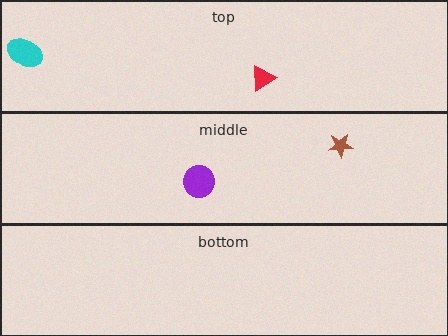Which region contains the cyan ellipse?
The top region.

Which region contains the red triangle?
The top region.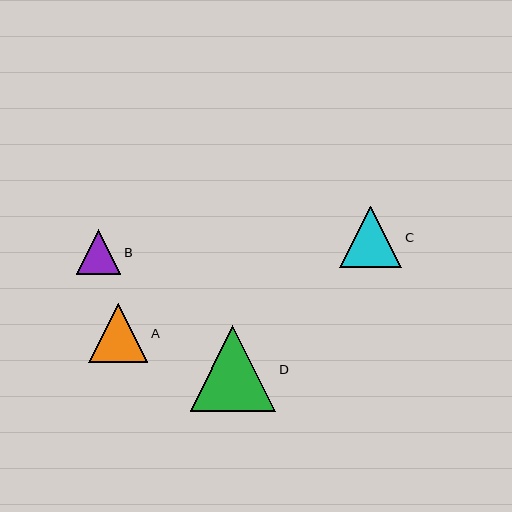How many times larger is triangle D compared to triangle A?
Triangle D is approximately 1.4 times the size of triangle A.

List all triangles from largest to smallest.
From largest to smallest: D, C, A, B.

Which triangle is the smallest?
Triangle B is the smallest with a size of approximately 44 pixels.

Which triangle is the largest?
Triangle D is the largest with a size of approximately 85 pixels.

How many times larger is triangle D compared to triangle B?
Triangle D is approximately 1.9 times the size of triangle B.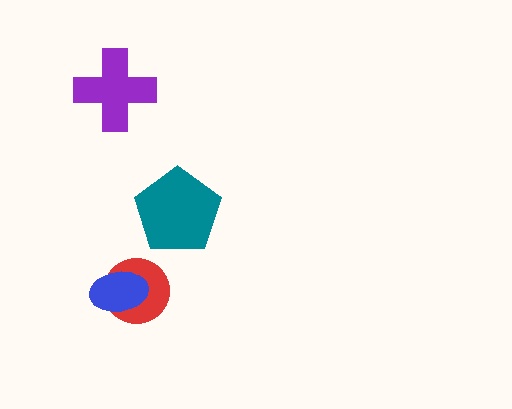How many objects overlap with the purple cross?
0 objects overlap with the purple cross.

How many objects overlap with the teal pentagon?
0 objects overlap with the teal pentagon.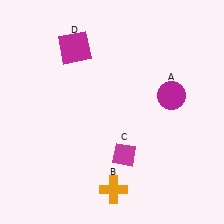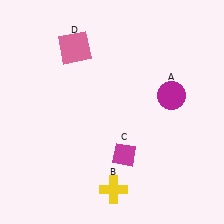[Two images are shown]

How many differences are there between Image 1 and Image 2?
There are 2 differences between the two images.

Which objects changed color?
B changed from orange to yellow. D changed from magenta to pink.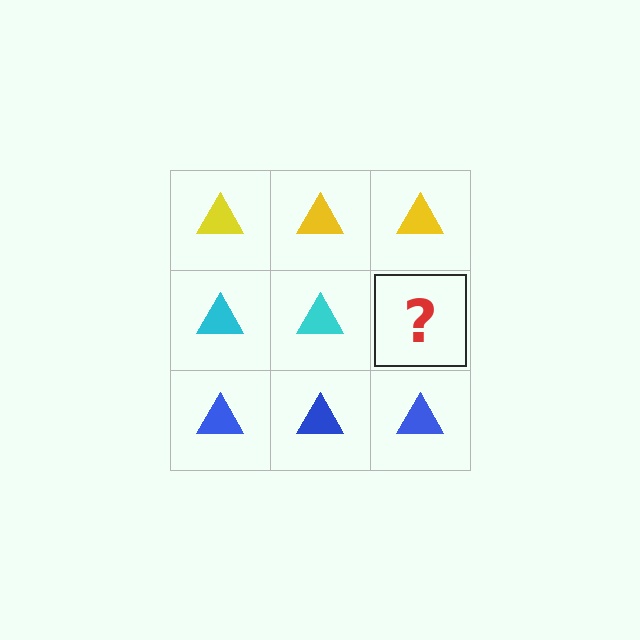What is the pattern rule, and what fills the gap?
The rule is that each row has a consistent color. The gap should be filled with a cyan triangle.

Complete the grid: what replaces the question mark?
The question mark should be replaced with a cyan triangle.